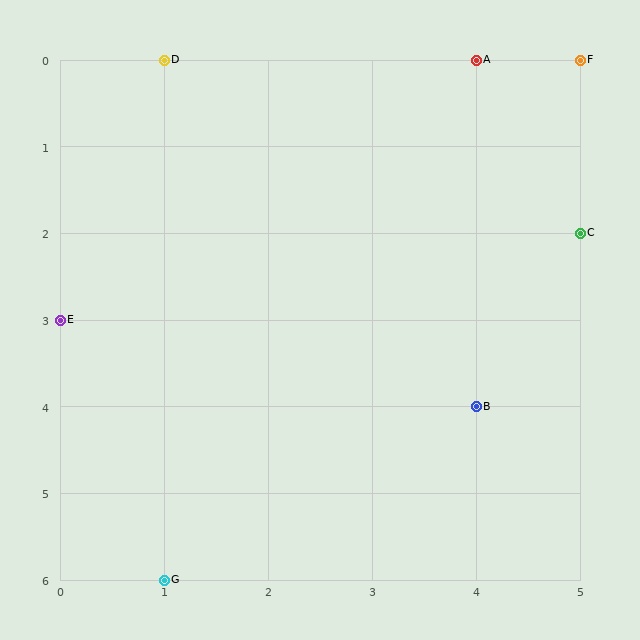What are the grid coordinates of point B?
Point B is at grid coordinates (4, 4).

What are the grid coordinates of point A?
Point A is at grid coordinates (4, 0).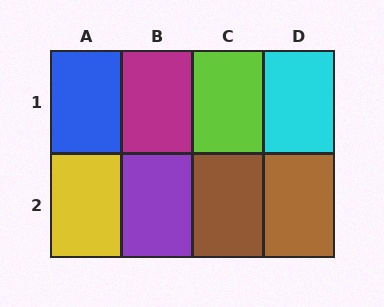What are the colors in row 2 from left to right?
Yellow, purple, brown, brown.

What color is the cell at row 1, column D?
Cyan.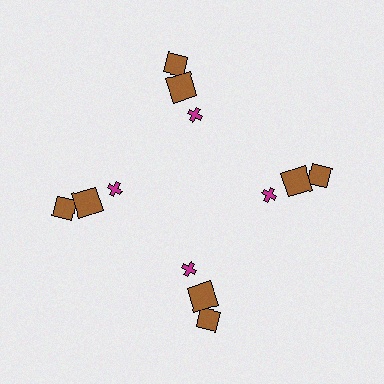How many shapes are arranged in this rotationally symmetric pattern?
There are 12 shapes, arranged in 4 groups of 3.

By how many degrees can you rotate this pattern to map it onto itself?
The pattern maps onto itself every 90 degrees of rotation.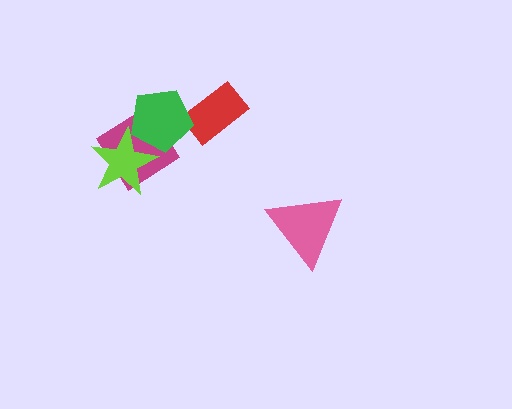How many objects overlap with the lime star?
2 objects overlap with the lime star.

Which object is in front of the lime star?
The green pentagon is in front of the lime star.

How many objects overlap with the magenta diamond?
2 objects overlap with the magenta diamond.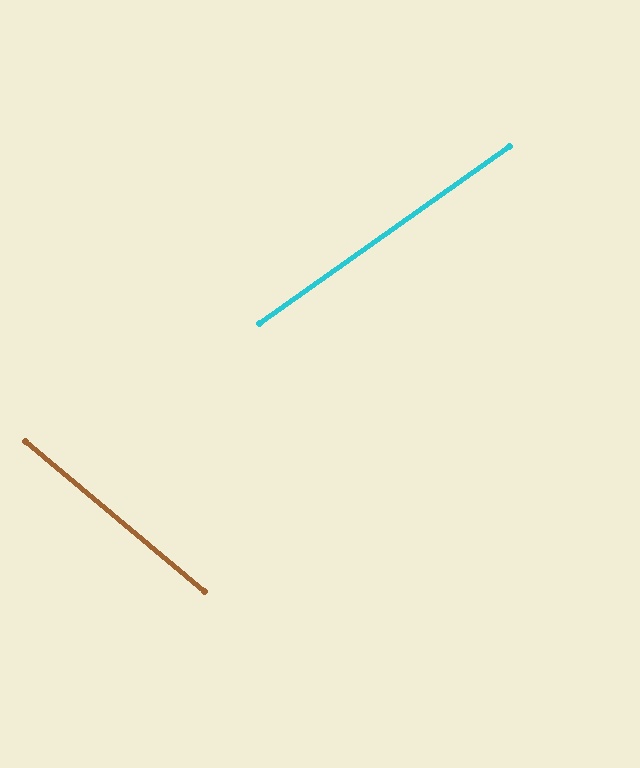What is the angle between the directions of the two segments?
Approximately 75 degrees.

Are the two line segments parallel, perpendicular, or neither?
Neither parallel nor perpendicular — they differ by about 75°.